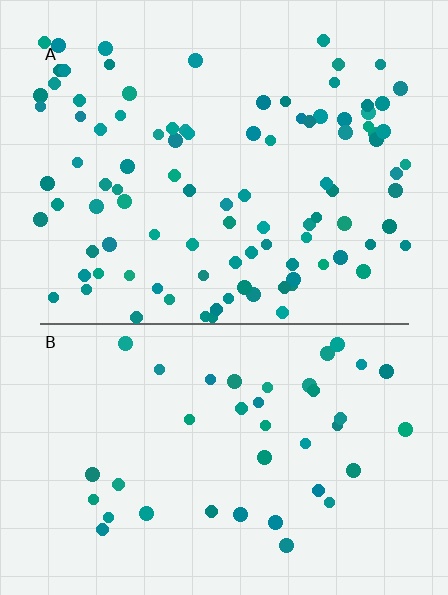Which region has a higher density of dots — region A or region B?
A (the top).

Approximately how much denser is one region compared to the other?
Approximately 2.4× — region A over region B.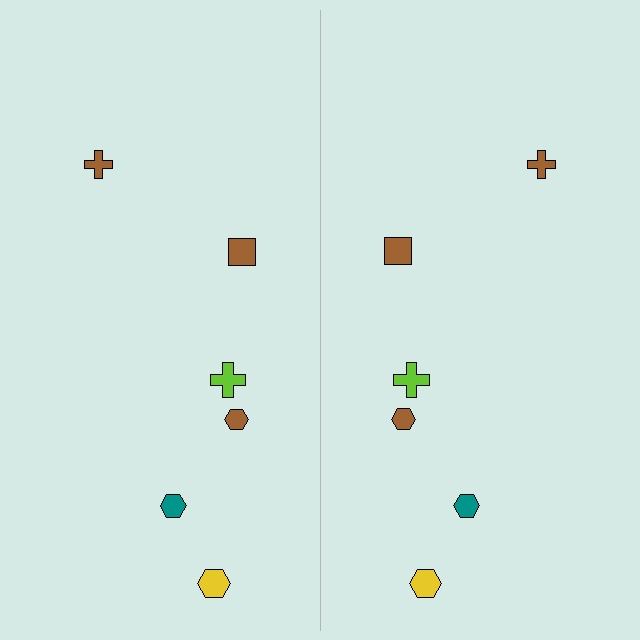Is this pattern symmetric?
Yes, this pattern has bilateral (reflection) symmetry.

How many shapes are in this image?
There are 12 shapes in this image.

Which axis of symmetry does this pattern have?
The pattern has a vertical axis of symmetry running through the center of the image.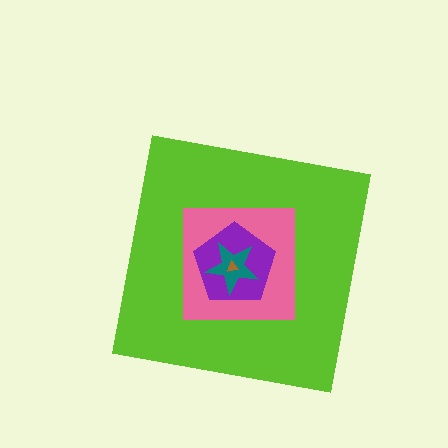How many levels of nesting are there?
5.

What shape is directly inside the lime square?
The pink square.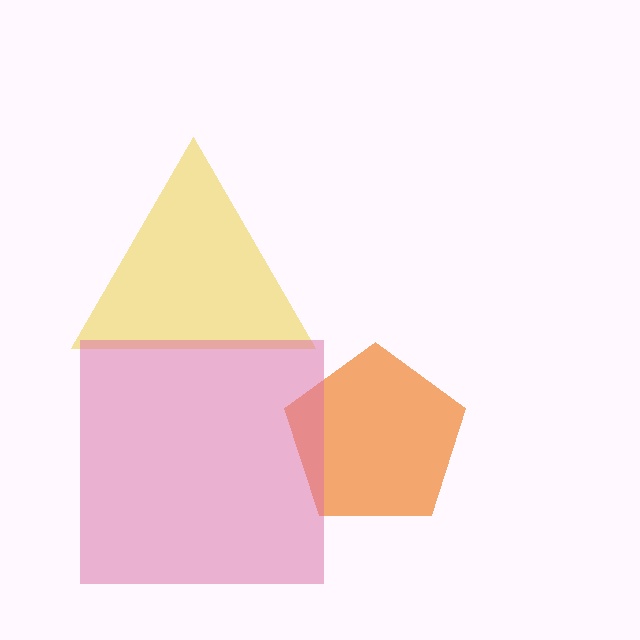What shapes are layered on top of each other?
The layered shapes are: a yellow triangle, an orange pentagon, a pink square.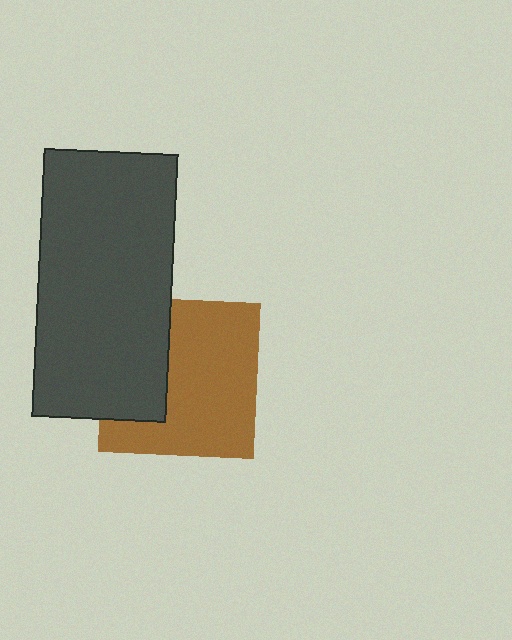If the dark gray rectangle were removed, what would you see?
You would see the complete brown square.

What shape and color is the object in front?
The object in front is a dark gray rectangle.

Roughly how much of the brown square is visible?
Most of it is visible (roughly 65%).